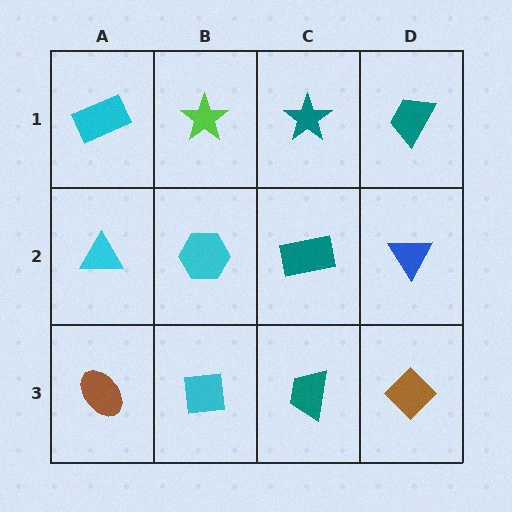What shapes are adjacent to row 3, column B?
A cyan hexagon (row 2, column B), a brown ellipse (row 3, column A), a teal trapezoid (row 3, column C).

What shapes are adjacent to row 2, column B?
A lime star (row 1, column B), a cyan square (row 3, column B), a cyan triangle (row 2, column A), a teal rectangle (row 2, column C).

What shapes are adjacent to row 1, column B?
A cyan hexagon (row 2, column B), a cyan rectangle (row 1, column A), a teal star (row 1, column C).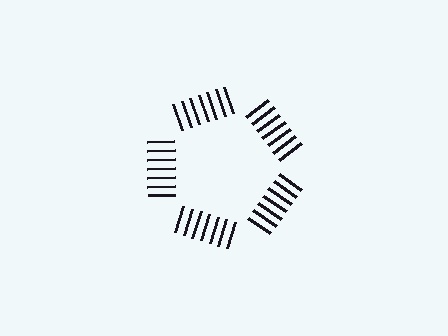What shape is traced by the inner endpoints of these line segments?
An illusory pentagon — the line segments terminate on its edges but no continuous stroke is drawn.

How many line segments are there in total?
35 — 7 along each of the 5 edges.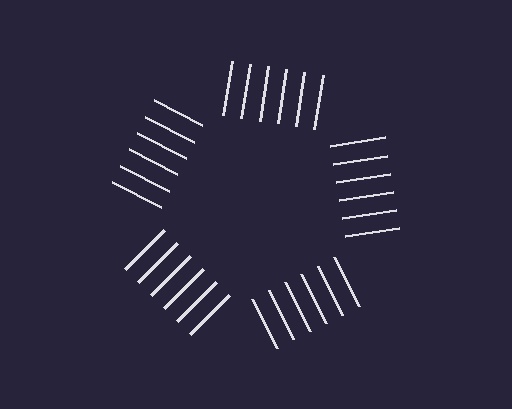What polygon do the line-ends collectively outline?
An illusory pentagon — the line segments terminate on its edges but no continuous stroke is drawn.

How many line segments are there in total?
30 — 6 along each of the 5 edges.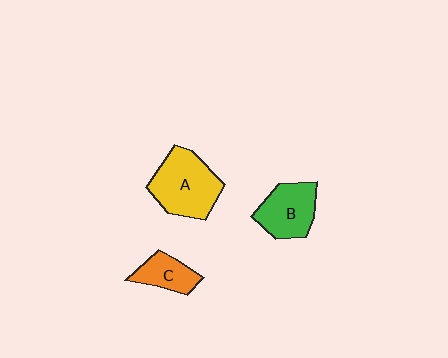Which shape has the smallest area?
Shape C (orange).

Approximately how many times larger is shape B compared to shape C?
Approximately 1.5 times.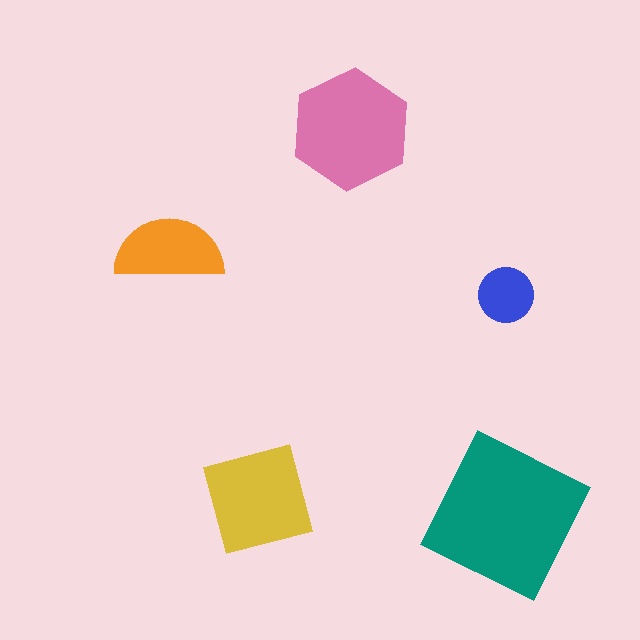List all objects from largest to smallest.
The teal square, the pink hexagon, the yellow square, the orange semicircle, the blue circle.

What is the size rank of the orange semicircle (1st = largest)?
4th.